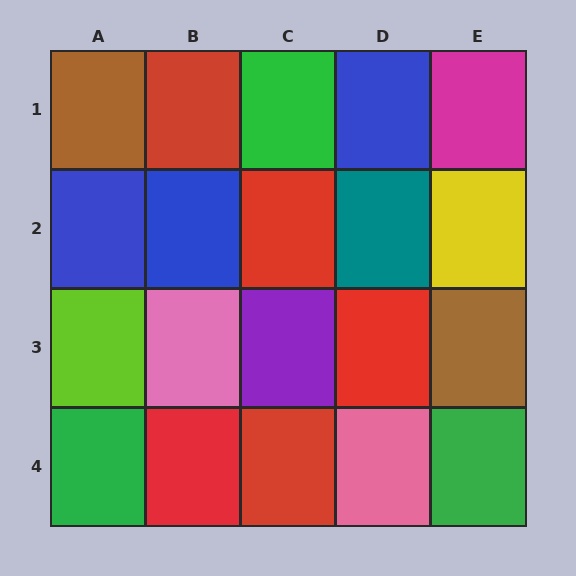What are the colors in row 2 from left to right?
Blue, blue, red, teal, yellow.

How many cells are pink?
2 cells are pink.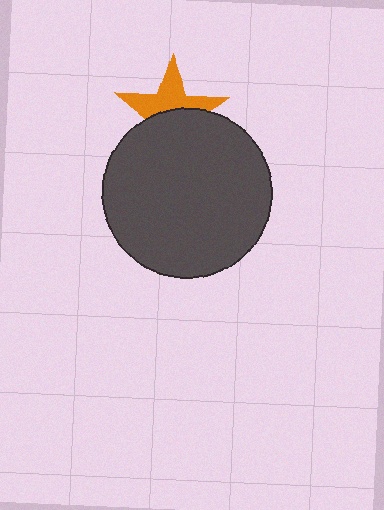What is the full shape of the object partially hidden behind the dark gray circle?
The partially hidden object is an orange star.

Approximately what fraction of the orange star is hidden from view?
Roughly 50% of the orange star is hidden behind the dark gray circle.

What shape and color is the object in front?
The object in front is a dark gray circle.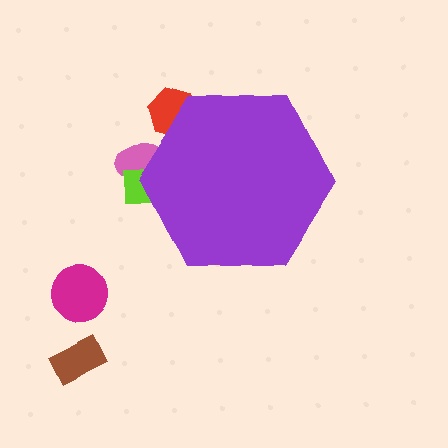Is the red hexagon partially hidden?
Yes, the red hexagon is partially hidden behind the purple hexagon.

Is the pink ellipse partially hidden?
Yes, the pink ellipse is partially hidden behind the purple hexagon.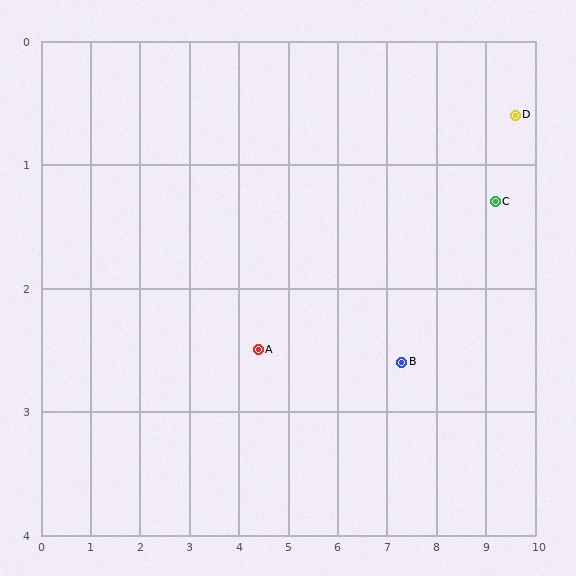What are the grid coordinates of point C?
Point C is at approximately (9.2, 1.3).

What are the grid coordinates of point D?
Point D is at approximately (9.6, 0.6).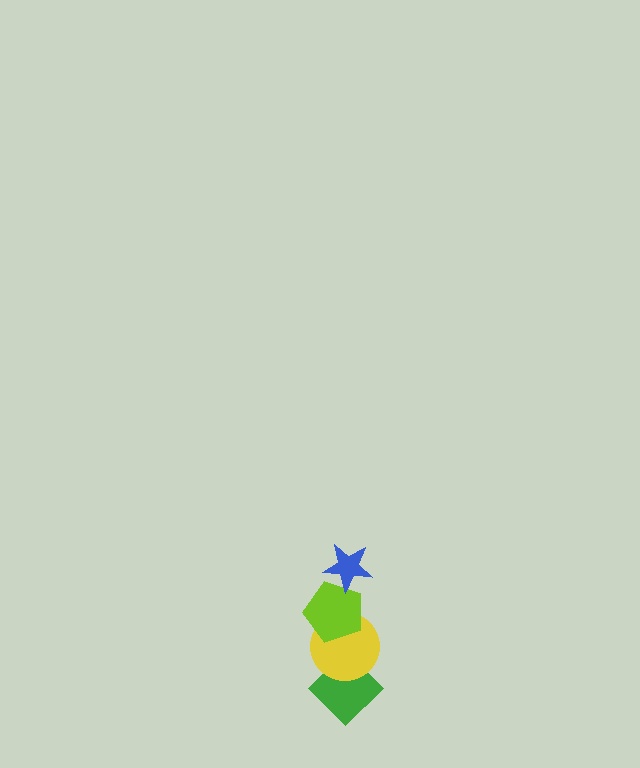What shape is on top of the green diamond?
The yellow circle is on top of the green diamond.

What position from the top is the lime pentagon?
The lime pentagon is 2nd from the top.